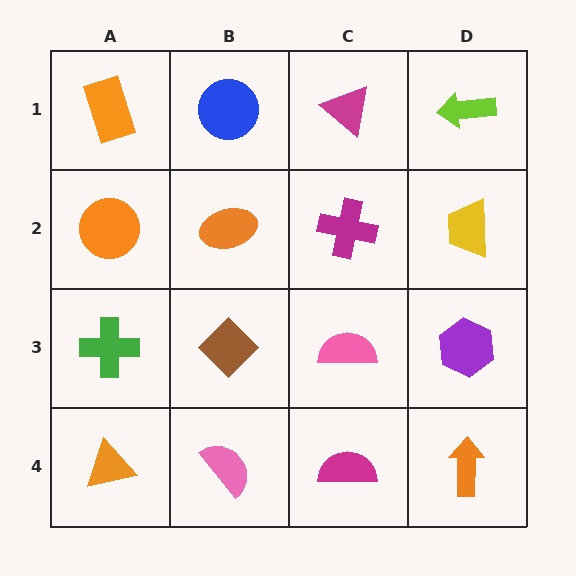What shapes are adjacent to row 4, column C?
A pink semicircle (row 3, column C), a pink semicircle (row 4, column B), an orange arrow (row 4, column D).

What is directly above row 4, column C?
A pink semicircle.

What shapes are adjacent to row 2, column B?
A blue circle (row 1, column B), a brown diamond (row 3, column B), an orange circle (row 2, column A), a magenta cross (row 2, column C).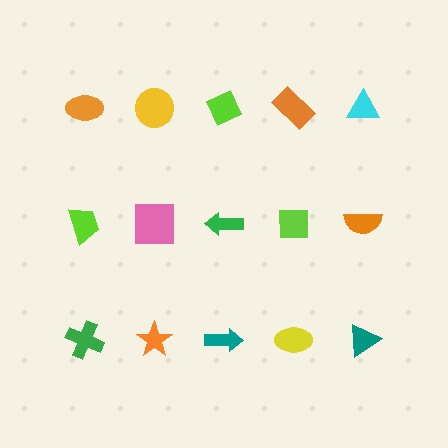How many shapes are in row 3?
5 shapes.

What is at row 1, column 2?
A yellow circle.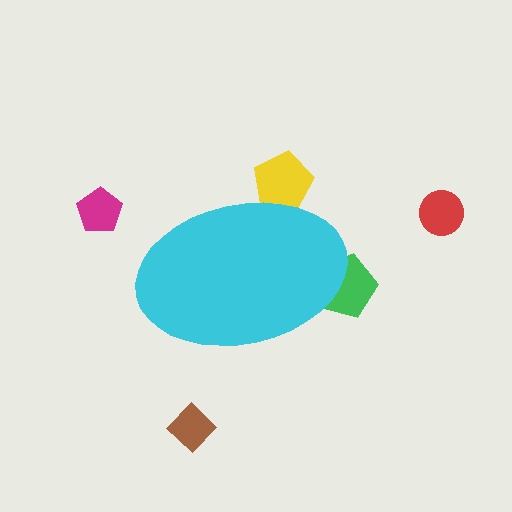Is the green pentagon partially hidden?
Yes, the green pentagon is partially hidden behind the cyan ellipse.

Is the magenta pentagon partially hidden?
No, the magenta pentagon is fully visible.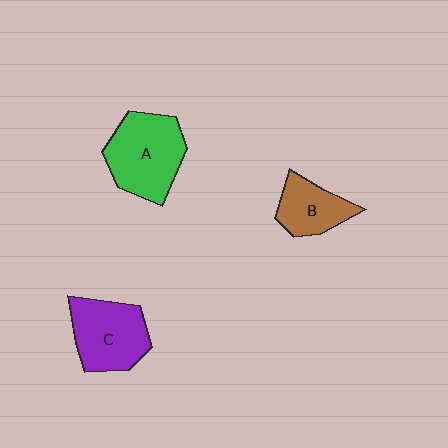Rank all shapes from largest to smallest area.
From largest to smallest: A (green), C (purple), B (brown).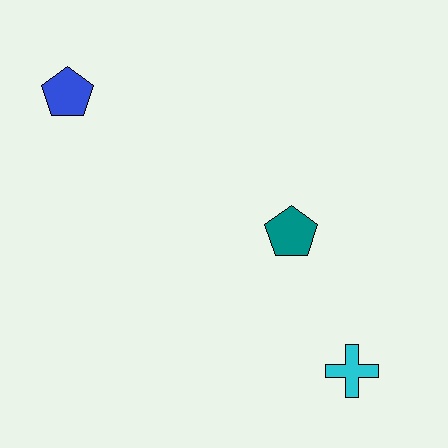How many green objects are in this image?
There are no green objects.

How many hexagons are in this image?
There are no hexagons.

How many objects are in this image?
There are 3 objects.